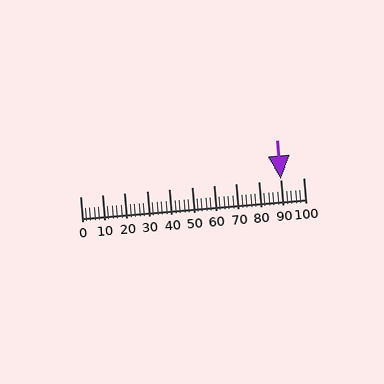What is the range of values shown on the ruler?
The ruler shows values from 0 to 100.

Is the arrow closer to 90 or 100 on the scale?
The arrow is closer to 90.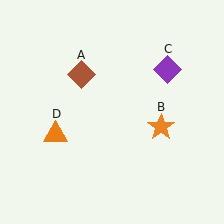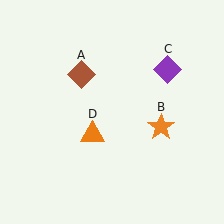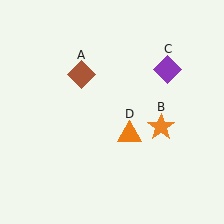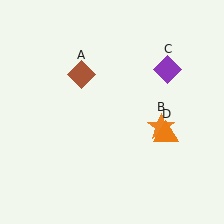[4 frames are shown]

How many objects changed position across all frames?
1 object changed position: orange triangle (object D).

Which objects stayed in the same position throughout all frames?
Brown diamond (object A) and orange star (object B) and purple diamond (object C) remained stationary.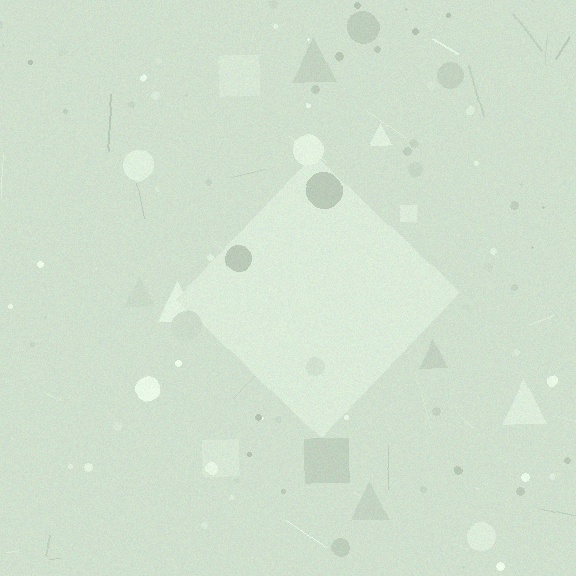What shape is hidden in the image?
A diamond is hidden in the image.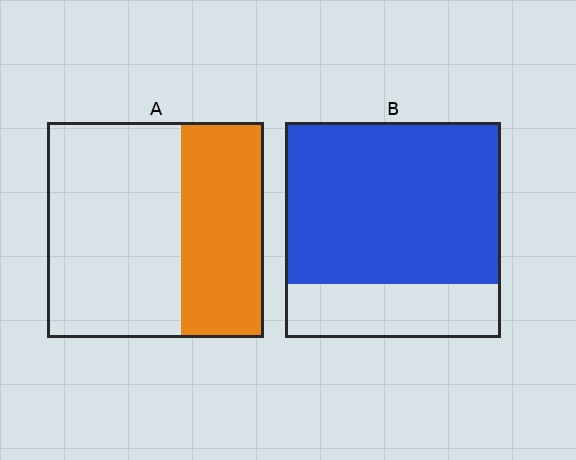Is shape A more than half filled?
No.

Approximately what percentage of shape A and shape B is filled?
A is approximately 40% and B is approximately 75%.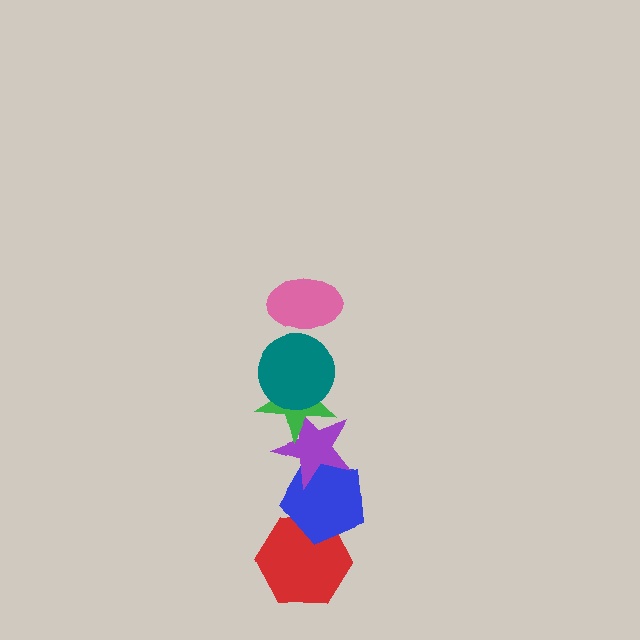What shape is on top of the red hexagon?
The blue pentagon is on top of the red hexagon.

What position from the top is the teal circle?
The teal circle is 2nd from the top.